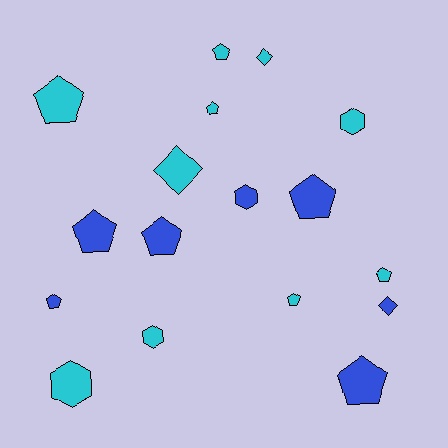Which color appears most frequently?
Cyan, with 10 objects.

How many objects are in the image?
There are 17 objects.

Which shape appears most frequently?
Pentagon, with 10 objects.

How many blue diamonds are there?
There is 1 blue diamond.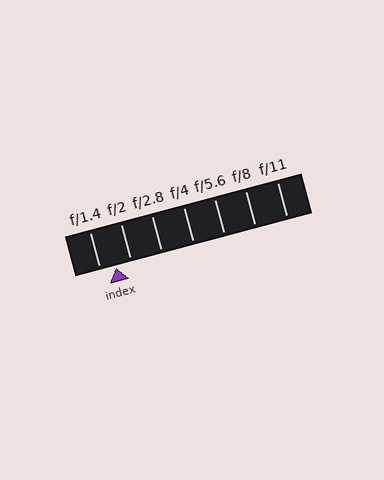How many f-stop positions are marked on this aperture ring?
There are 7 f-stop positions marked.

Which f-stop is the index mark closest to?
The index mark is closest to f/2.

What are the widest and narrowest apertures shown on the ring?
The widest aperture shown is f/1.4 and the narrowest is f/11.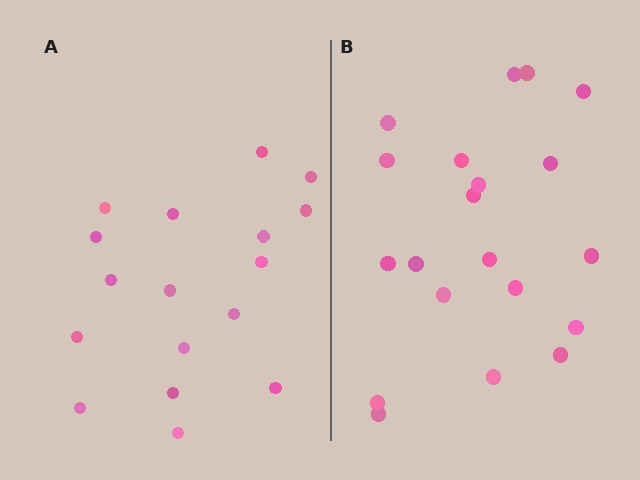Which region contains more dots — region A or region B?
Region B (the right region) has more dots.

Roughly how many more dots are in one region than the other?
Region B has just a few more — roughly 2 or 3 more dots than region A.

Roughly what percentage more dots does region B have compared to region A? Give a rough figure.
About 20% more.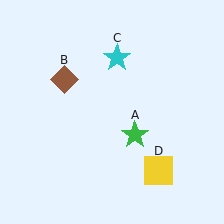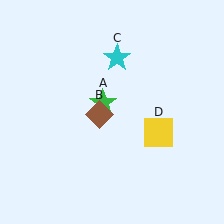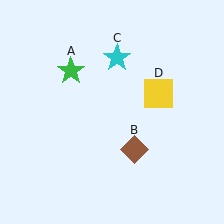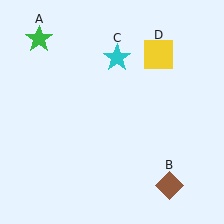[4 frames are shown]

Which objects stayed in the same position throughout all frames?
Cyan star (object C) remained stationary.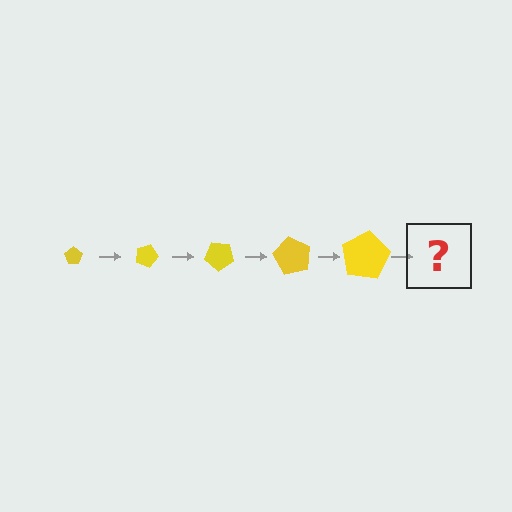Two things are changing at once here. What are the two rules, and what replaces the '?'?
The two rules are that the pentagon grows larger each step and it rotates 20 degrees each step. The '?' should be a pentagon, larger than the previous one and rotated 100 degrees from the start.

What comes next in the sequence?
The next element should be a pentagon, larger than the previous one and rotated 100 degrees from the start.